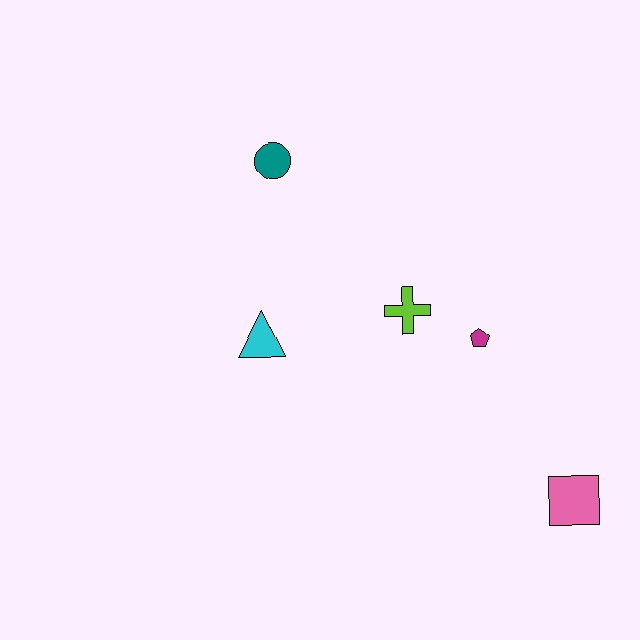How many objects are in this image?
There are 5 objects.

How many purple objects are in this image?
There are no purple objects.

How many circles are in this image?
There is 1 circle.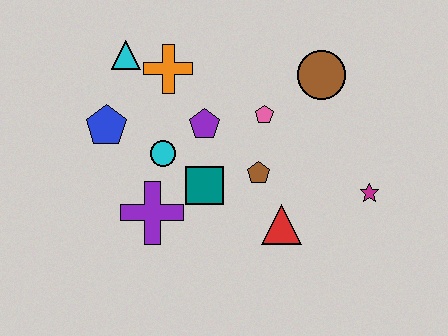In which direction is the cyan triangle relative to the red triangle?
The cyan triangle is above the red triangle.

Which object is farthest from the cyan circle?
The magenta star is farthest from the cyan circle.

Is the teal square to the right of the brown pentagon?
No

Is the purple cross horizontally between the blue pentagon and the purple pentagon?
Yes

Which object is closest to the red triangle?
The brown pentagon is closest to the red triangle.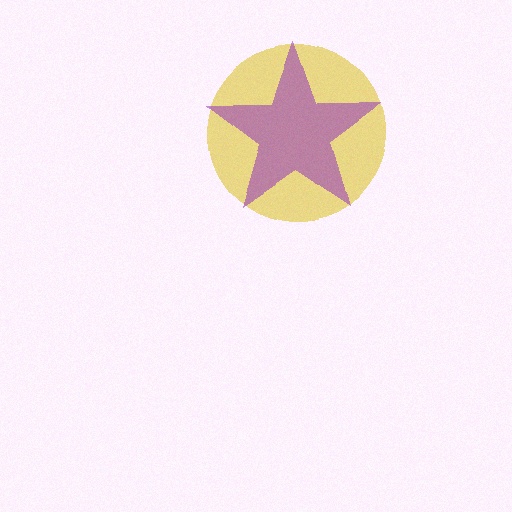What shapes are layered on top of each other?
The layered shapes are: a yellow circle, a purple star.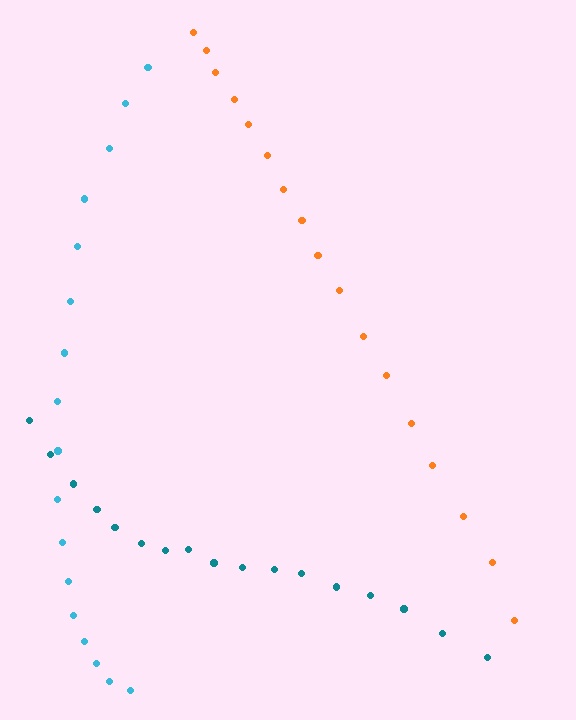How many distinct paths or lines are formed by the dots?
There are 3 distinct paths.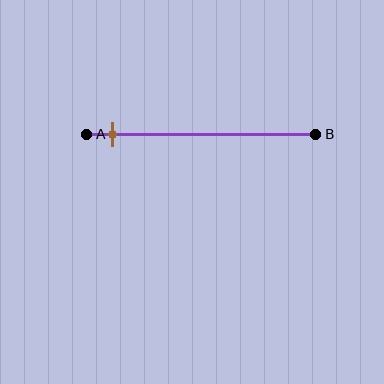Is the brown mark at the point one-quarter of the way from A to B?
No, the mark is at about 10% from A, not at the 25% one-quarter point.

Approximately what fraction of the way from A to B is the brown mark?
The brown mark is approximately 10% of the way from A to B.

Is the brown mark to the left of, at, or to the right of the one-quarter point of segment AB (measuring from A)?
The brown mark is to the left of the one-quarter point of segment AB.